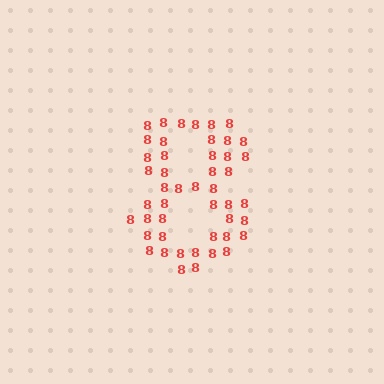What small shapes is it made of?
It is made of small digit 8's.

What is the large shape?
The large shape is the digit 8.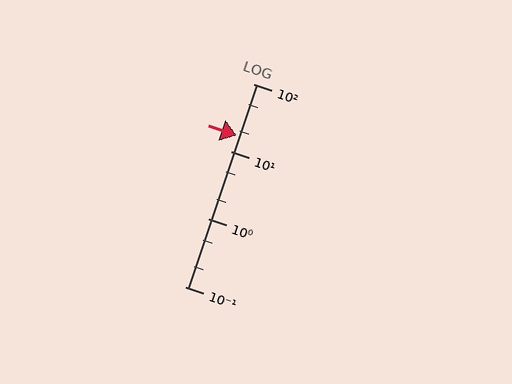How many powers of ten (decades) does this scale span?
The scale spans 3 decades, from 0.1 to 100.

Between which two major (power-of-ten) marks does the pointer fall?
The pointer is between 10 and 100.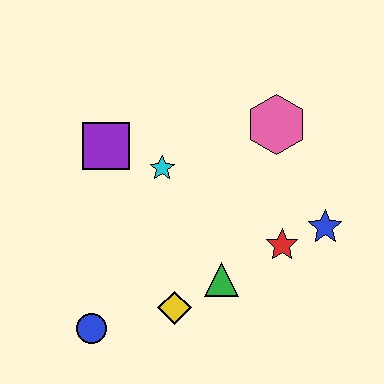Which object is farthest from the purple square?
The blue star is farthest from the purple square.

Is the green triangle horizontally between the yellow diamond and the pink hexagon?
Yes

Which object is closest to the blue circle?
The yellow diamond is closest to the blue circle.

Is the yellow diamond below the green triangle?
Yes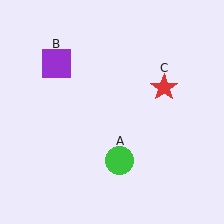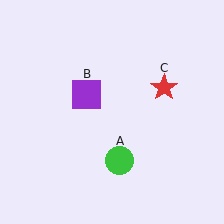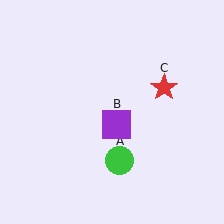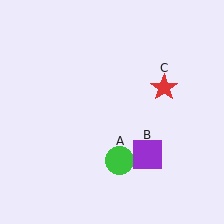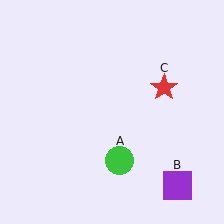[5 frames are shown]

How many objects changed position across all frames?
1 object changed position: purple square (object B).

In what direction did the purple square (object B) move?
The purple square (object B) moved down and to the right.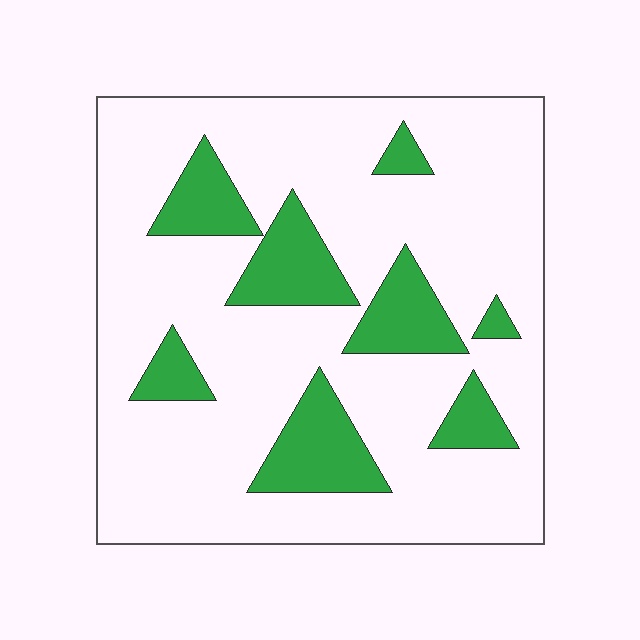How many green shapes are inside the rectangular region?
8.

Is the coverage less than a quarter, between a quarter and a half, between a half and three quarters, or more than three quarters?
Less than a quarter.